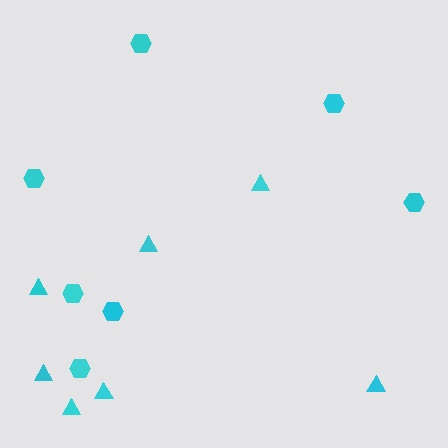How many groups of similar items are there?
There are 2 groups: one group of triangles (7) and one group of hexagons (7).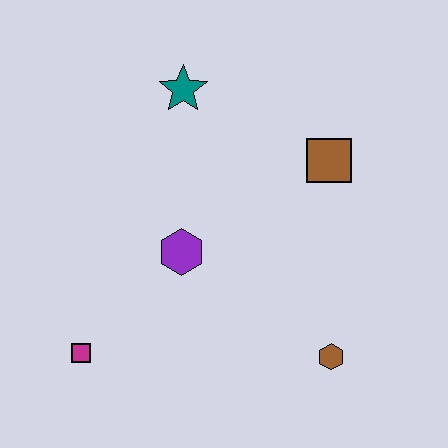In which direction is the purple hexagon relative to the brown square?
The purple hexagon is to the left of the brown square.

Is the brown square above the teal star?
No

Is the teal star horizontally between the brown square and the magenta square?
Yes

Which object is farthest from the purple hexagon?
The brown hexagon is farthest from the purple hexagon.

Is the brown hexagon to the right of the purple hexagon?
Yes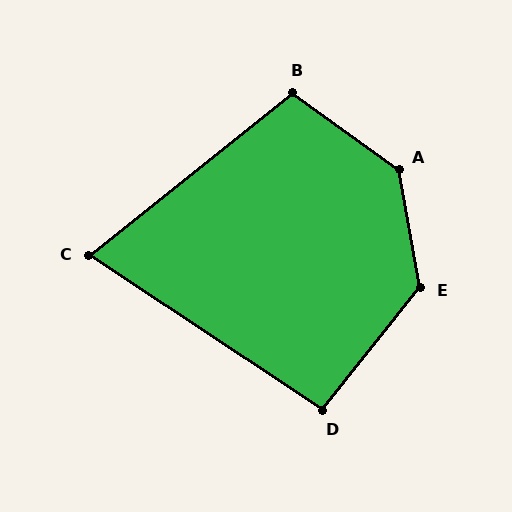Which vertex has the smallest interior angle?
C, at approximately 72 degrees.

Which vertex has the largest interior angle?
A, at approximately 136 degrees.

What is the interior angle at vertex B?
Approximately 106 degrees (obtuse).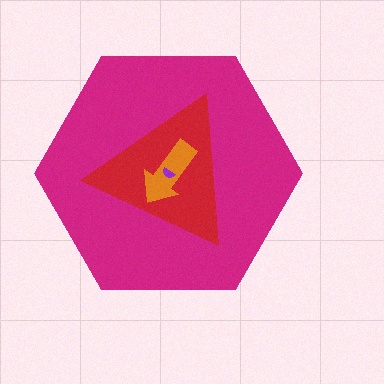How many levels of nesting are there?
4.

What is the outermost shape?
The magenta hexagon.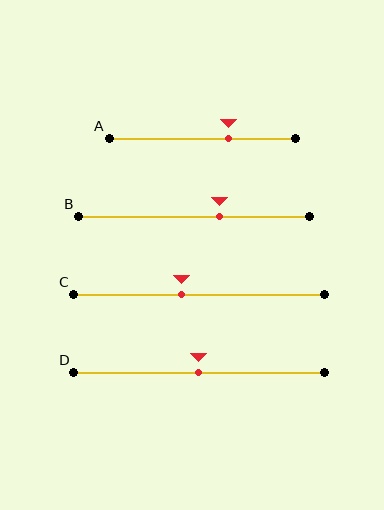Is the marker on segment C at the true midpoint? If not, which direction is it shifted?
No, the marker on segment C is shifted to the left by about 7% of the segment length.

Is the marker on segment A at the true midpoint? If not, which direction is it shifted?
No, the marker on segment A is shifted to the right by about 14% of the segment length.